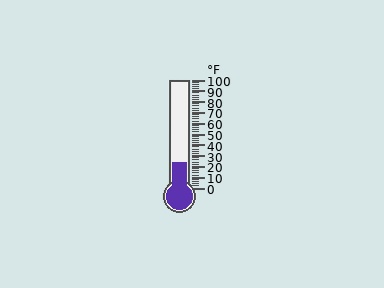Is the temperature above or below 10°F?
The temperature is above 10°F.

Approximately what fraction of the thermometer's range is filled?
The thermometer is filled to approximately 25% of its range.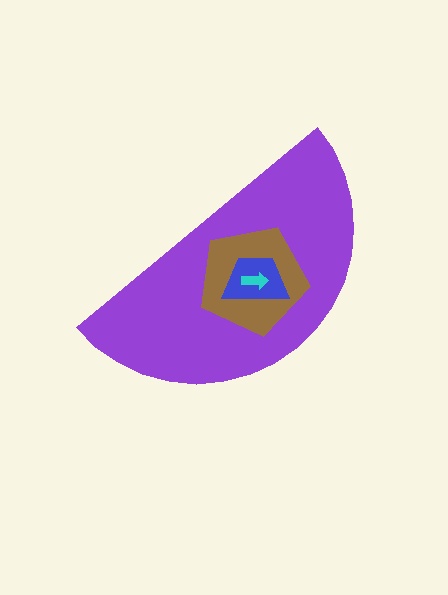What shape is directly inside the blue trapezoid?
The cyan arrow.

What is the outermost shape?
The purple semicircle.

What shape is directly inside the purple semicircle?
The brown pentagon.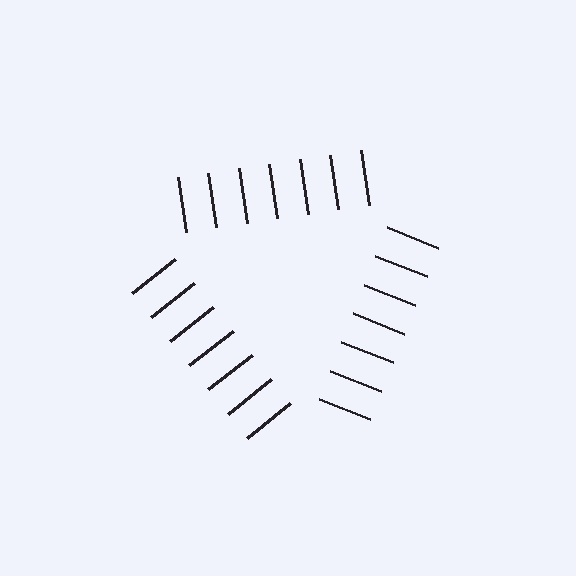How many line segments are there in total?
21 — 7 along each of the 3 edges.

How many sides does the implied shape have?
3 sides — the line-ends trace a triangle.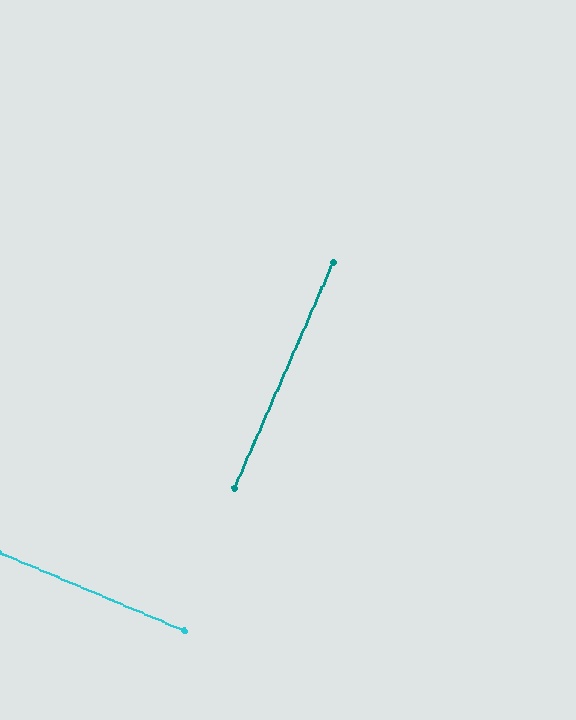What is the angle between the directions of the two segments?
Approximately 89 degrees.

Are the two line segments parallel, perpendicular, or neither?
Perpendicular — they meet at approximately 89°.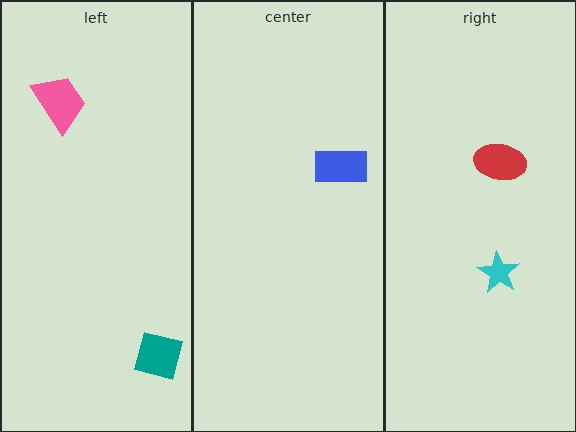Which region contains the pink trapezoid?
The left region.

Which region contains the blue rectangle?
The center region.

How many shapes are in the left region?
2.